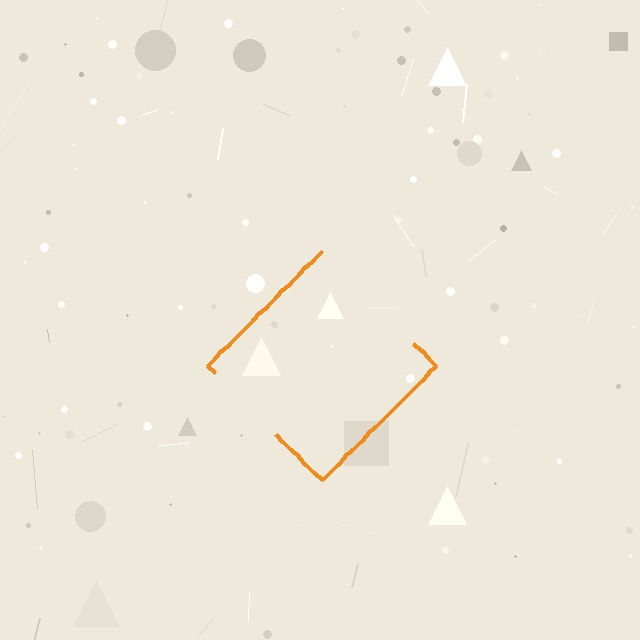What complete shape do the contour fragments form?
The contour fragments form a diamond.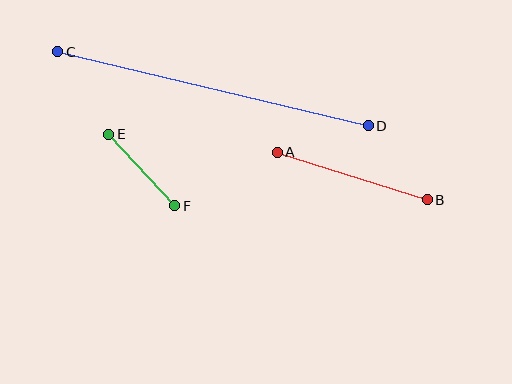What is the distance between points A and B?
The distance is approximately 157 pixels.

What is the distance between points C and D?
The distance is approximately 319 pixels.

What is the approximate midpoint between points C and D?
The midpoint is at approximately (213, 89) pixels.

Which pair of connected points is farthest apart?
Points C and D are farthest apart.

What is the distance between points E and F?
The distance is approximately 97 pixels.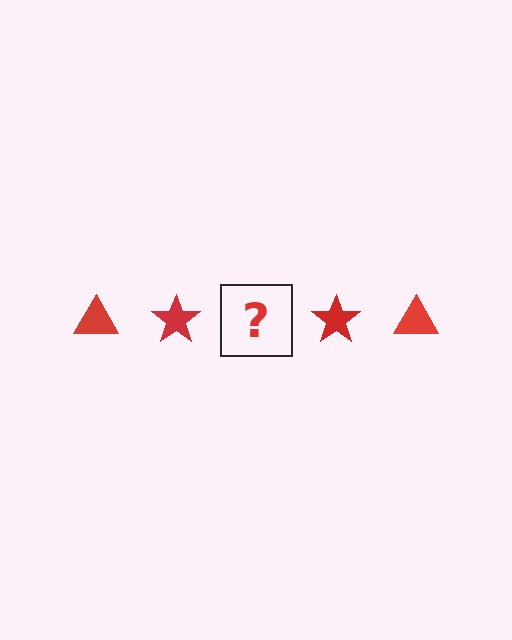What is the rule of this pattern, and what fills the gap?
The rule is that the pattern cycles through triangle, star shapes in red. The gap should be filled with a red triangle.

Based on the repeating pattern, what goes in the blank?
The blank should be a red triangle.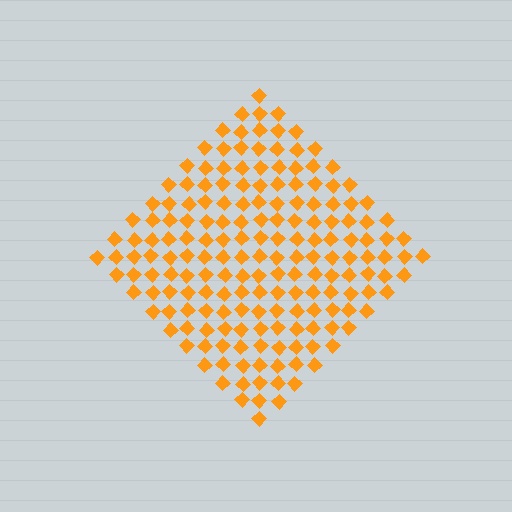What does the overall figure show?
The overall figure shows a diamond.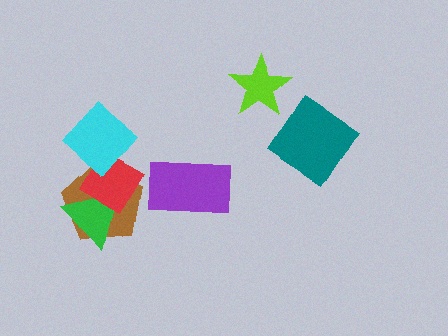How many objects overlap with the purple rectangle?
0 objects overlap with the purple rectangle.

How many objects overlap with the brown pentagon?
3 objects overlap with the brown pentagon.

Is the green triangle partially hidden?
Yes, it is partially covered by another shape.